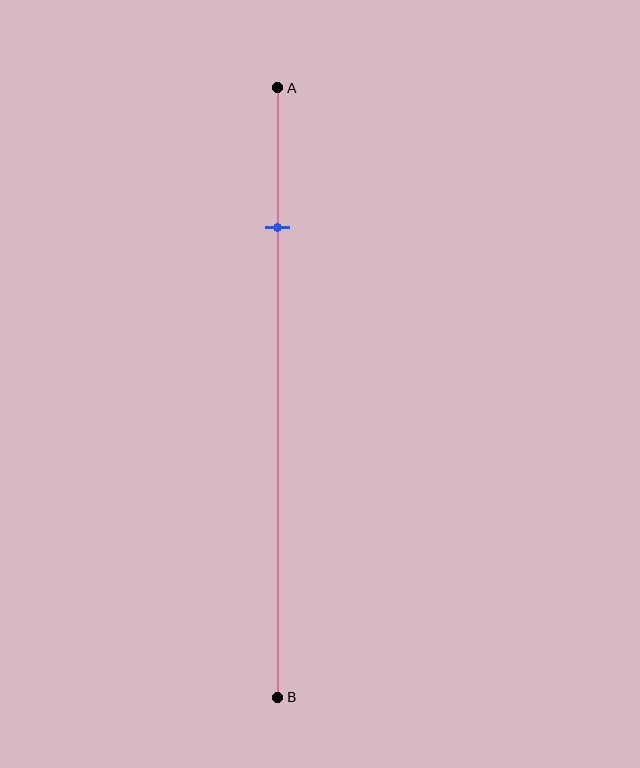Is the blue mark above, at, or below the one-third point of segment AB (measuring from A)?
The blue mark is above the one-third point of segment AB.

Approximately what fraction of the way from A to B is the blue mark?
The blue mark is approximately 25% of the way from A to B.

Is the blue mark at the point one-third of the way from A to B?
No, the mark is at about 25% from A, not at the 33% one-third point.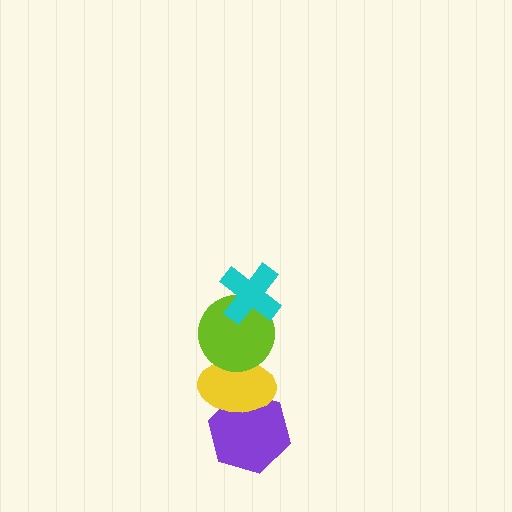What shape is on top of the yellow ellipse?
The lime circle is on top of the yellow ellipse.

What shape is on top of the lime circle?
The cyan cross is on top of the lime circle.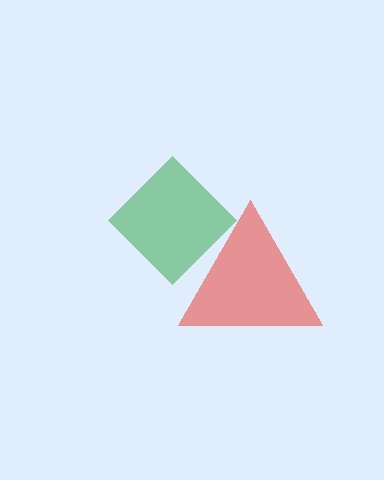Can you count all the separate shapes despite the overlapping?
Yes, there are 2 separate shapes.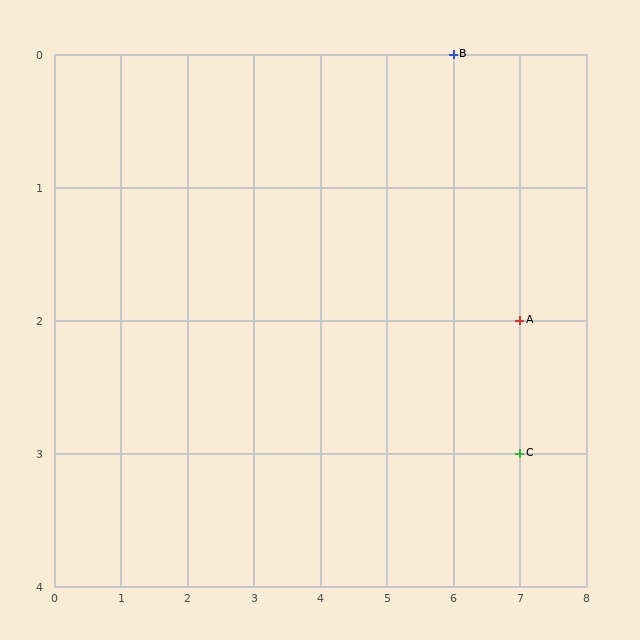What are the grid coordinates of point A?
Point A is at grid coordinates (7, 2).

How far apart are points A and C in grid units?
Points A and C are 1 row apart.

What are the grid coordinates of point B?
Point B is at grid coordinates (6, 0).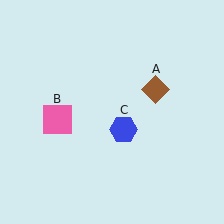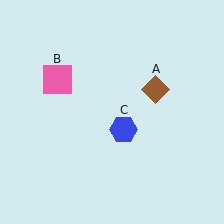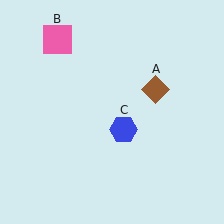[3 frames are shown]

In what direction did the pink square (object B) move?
The pink square (object B) moved up.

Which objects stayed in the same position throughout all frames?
Brown diamond (object A) and blue hexagon (object C) remained stationary.